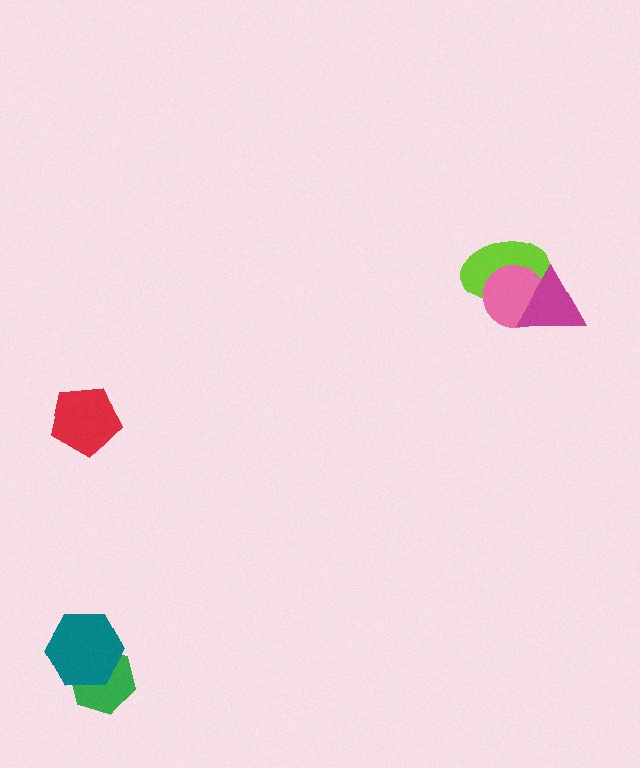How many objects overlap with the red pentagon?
0 objects overlap with the red pentagon.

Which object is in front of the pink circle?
The magenta triangle is in front of the pink circle.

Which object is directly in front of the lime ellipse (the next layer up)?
The pink circle is directly in front of the lime ellipse.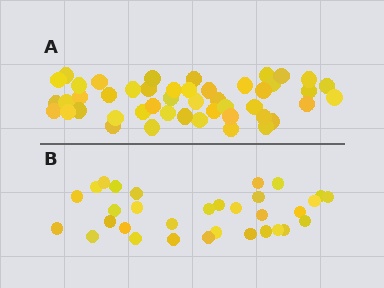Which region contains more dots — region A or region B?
Region A (the top region) has more dots.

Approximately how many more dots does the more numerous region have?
Region A has approximately 15 more dots than region B.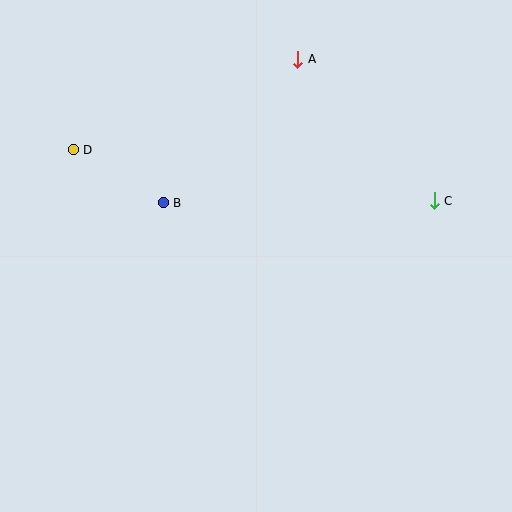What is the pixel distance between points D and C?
The distance between D and C is 364 pixels.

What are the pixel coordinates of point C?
Point C is at (434, 201).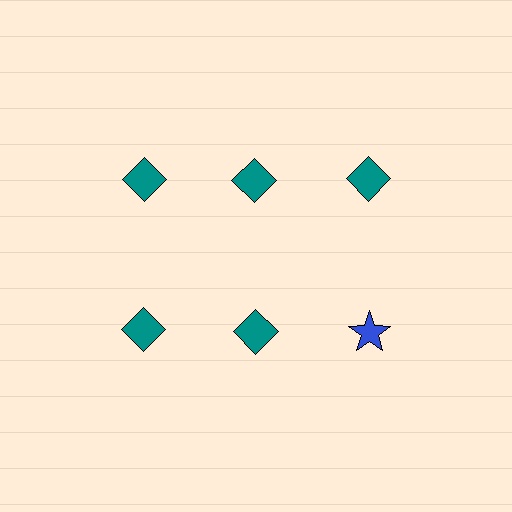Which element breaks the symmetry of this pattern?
The blue star in the second row, center column breaks the symmetry. All other shapes are teal diamonds.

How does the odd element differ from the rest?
It differs in both color (blue instead of teal) and shape (star instead of diamond).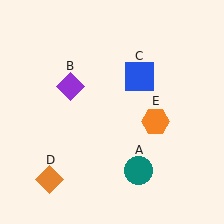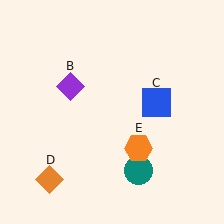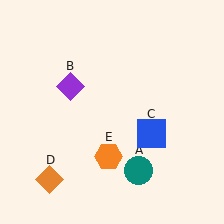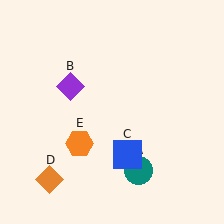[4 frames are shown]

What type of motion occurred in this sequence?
The blue square (object C), orange hexagon (object E) rotated clockwise around the center of the scene.